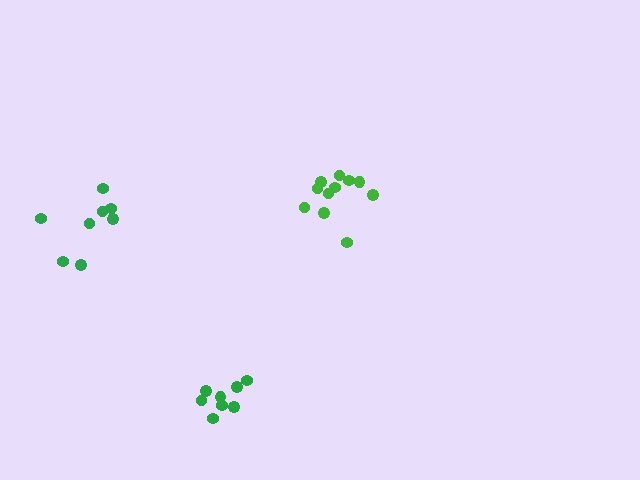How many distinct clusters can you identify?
There are 3 distinct clusters.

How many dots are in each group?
Group 1: 11 dots, Group 2: 8 dots, Group 3: 8 dots (27 total).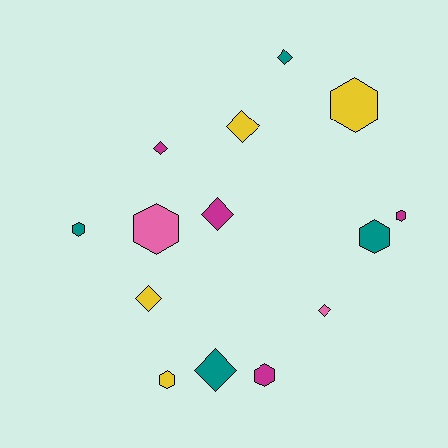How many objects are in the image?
There are 14 objects.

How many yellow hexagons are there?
There are 2 yellow hexagons.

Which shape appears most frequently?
Hexagon, with 7 objects.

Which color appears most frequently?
Magenta, with 4 objects.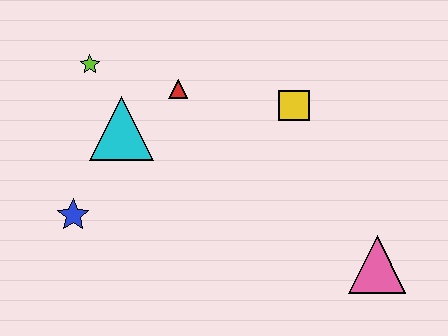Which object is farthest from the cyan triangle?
The pink triangle is farthest from the cyan triangle.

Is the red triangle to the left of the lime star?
No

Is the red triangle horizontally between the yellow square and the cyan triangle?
Yes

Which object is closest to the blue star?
The cyan triangle is closest to the blue star.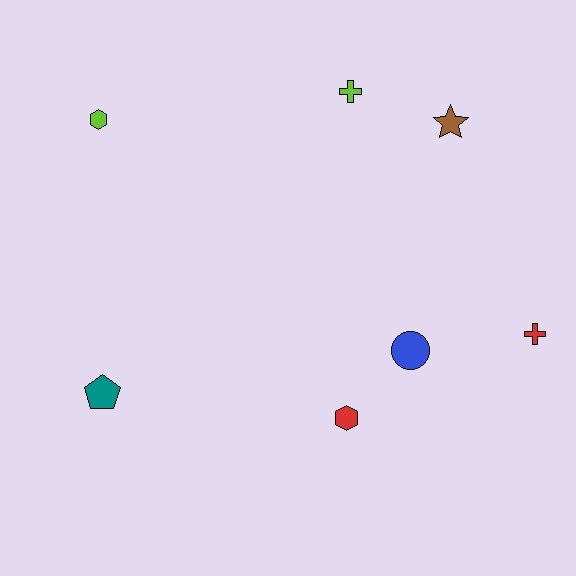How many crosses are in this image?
There are 2 crosses.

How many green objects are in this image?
There are no green objects.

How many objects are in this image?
There are 7 objects.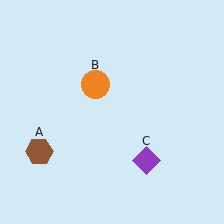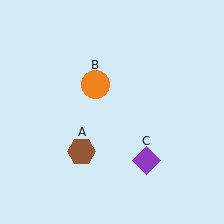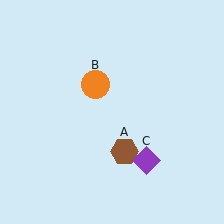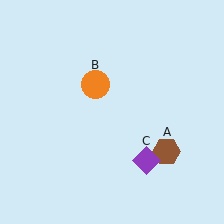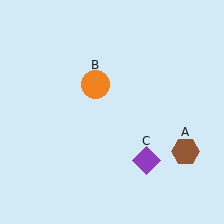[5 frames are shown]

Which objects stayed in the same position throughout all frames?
Orange circle (object B) and purple diamond (object C) remained stationary.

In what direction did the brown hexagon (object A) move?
The brown hexagon (object A) moved right.